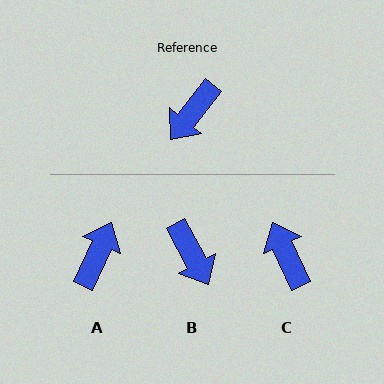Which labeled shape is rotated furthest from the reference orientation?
A, about 166 degrees away.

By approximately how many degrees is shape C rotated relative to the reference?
Approximately 117 degrees clockwise.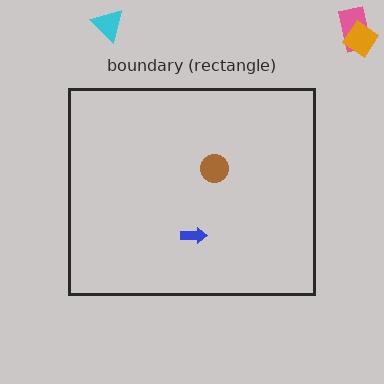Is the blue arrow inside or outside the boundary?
Inside.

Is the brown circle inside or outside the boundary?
Inside.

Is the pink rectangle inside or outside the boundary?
Outside.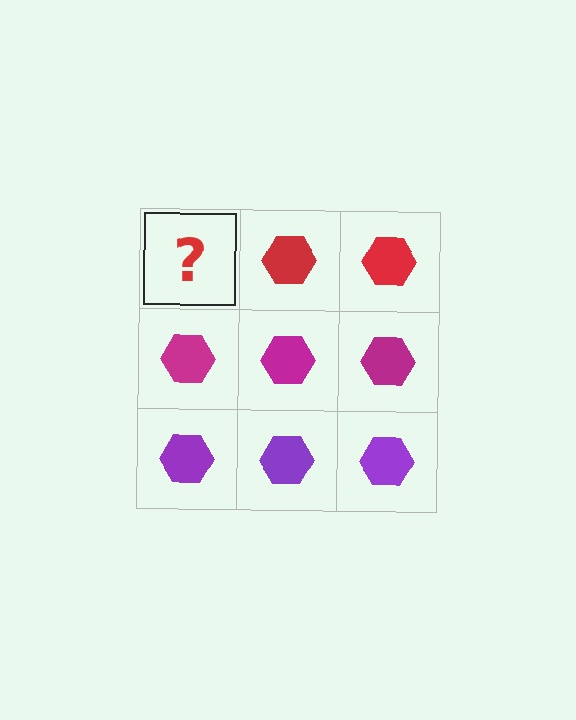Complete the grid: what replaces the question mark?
The question mark should be replaced with a red hexagon.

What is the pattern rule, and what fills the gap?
The rule is that each row has a consistent color. The gap should be filled with a red hexagon.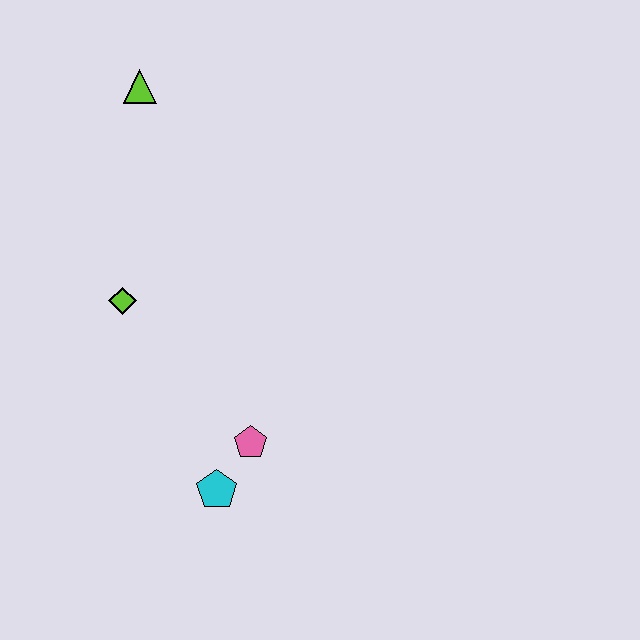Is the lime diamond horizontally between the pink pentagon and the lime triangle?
No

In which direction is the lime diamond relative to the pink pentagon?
The lime diamond is above the pink pentagon.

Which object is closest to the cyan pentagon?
The pink pentagon is closest to the cyan pentagon.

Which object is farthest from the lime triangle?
The cyan pentagon is farthest from the lime triangle.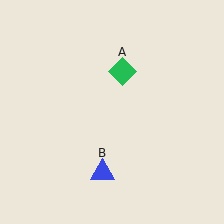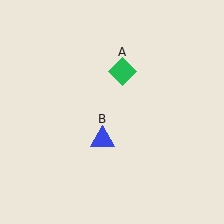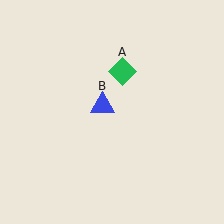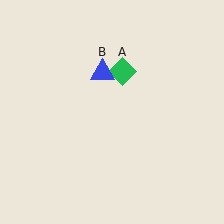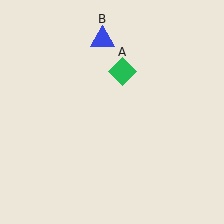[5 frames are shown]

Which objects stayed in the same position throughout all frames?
Green diamond (object A) remained stationary.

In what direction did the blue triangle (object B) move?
The blue triangle (object B) moved up.